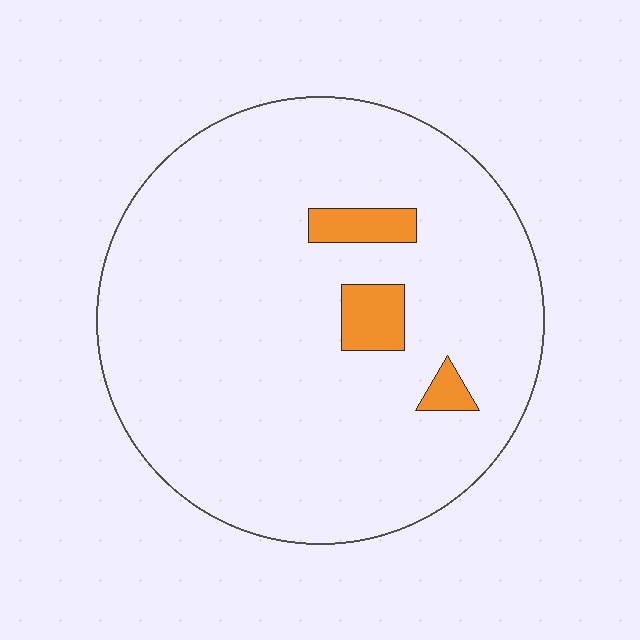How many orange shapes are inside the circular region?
3.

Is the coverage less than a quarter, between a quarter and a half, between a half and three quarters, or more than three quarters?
Less than a quarter.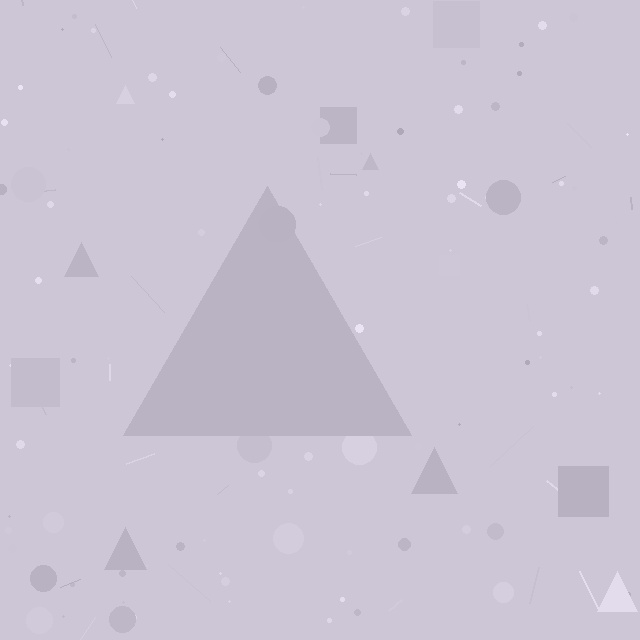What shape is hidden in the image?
A triangle is hidden in the image.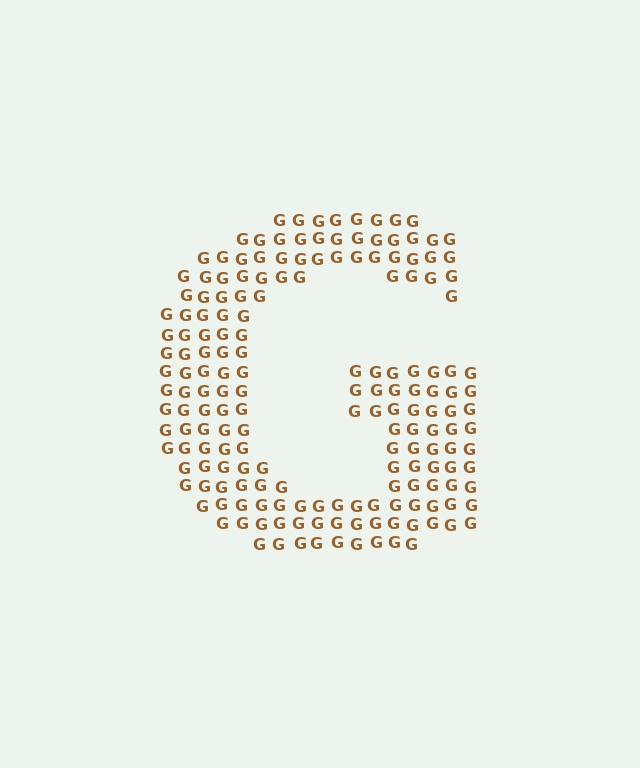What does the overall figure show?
The overall figure shows the letter G.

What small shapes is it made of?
It is made of small letter G's.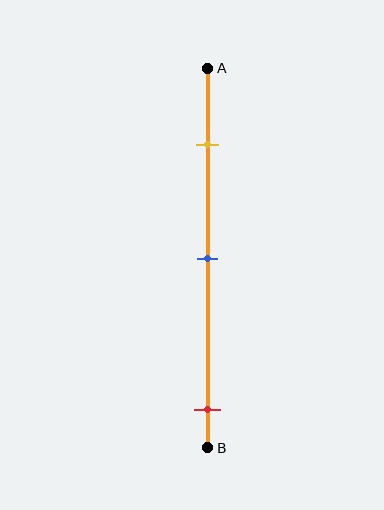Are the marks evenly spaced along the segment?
No, the marks are not evenly spaced.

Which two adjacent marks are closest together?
The yellow and blue marks are the closest adjacent pair.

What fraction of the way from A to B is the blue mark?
The blue mark is approximately 50% (0.5) of the way from A to B.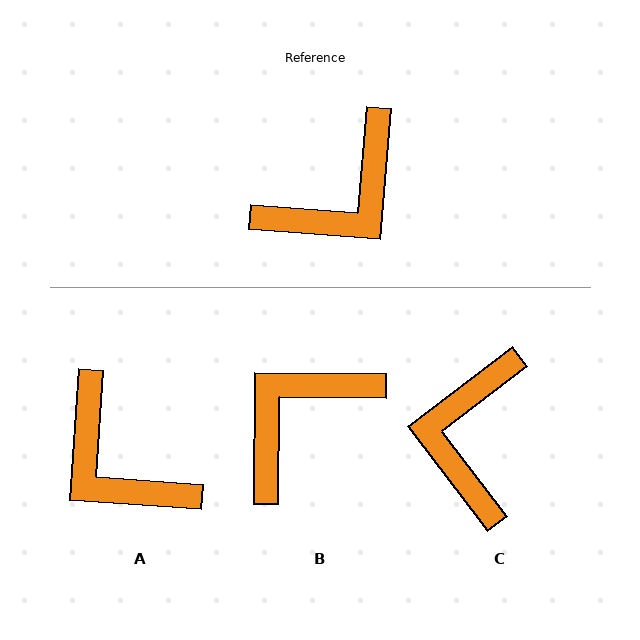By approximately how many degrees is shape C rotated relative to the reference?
Approximately 138 degrees clockwise.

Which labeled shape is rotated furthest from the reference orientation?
B, about 176 degrees away.